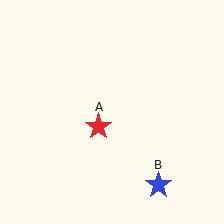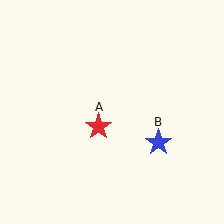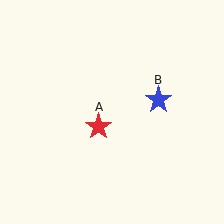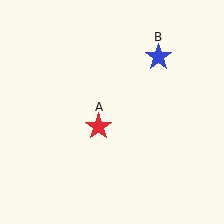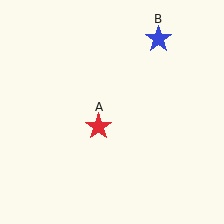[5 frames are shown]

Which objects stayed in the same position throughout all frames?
Red star (object A) remained stationary.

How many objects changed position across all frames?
1 object changed position: blue star (object B).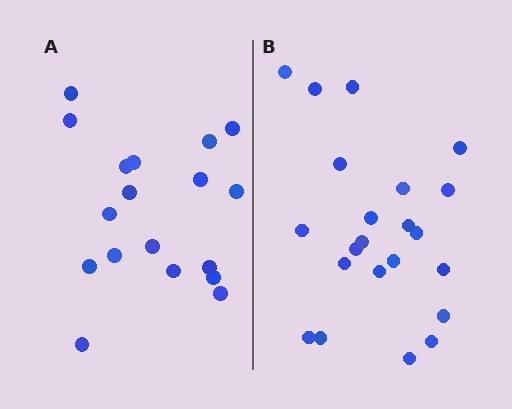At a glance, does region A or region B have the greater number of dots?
Region B (the right region) has more dots.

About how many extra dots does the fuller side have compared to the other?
Region B has about 4 more dots than region A.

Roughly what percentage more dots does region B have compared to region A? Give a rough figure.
About 20% more.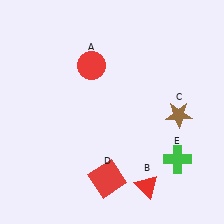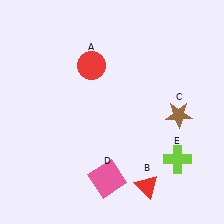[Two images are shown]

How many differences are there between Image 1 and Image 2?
There are 2 differences between the two images.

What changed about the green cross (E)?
In Image 1, E is green. In Image 2, it changed to lime.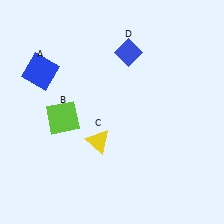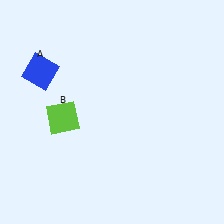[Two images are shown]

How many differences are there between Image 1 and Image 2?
There are 2 differences between the two images.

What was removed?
The yellow triangle (C), the blue diamond (D) were removed in Image 2.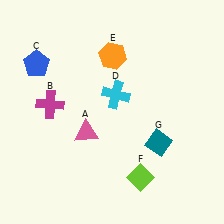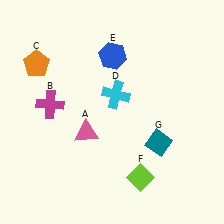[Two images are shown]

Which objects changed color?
C changed from blue to orange. E changed from orange to blue.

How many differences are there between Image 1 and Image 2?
There are 2 differences between the two images.